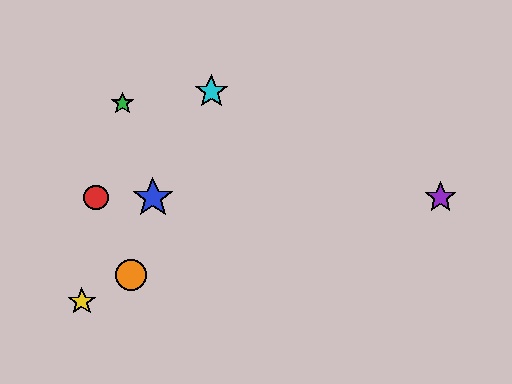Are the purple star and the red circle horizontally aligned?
Yes, both are at y≈198.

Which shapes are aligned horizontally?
The red circle, the blue star, the purple star are aligned horizontally.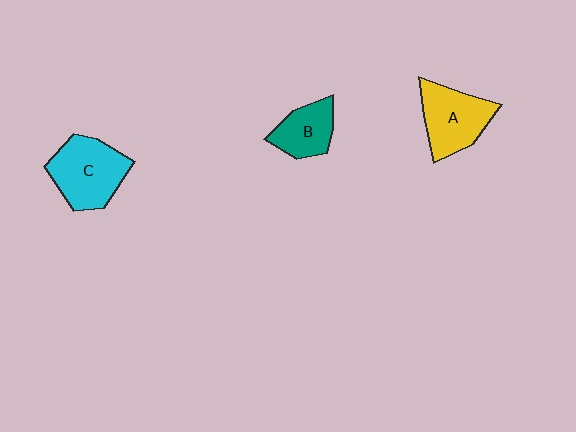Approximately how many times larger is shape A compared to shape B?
Approximately 1.4 times.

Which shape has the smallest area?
Shape B (teal).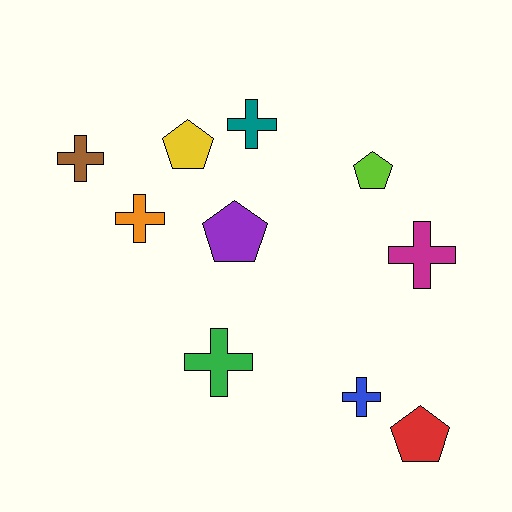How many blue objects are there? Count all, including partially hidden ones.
There is 1 blue object.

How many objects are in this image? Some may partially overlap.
There are 10 objects.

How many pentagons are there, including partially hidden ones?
There are 4 pentagons.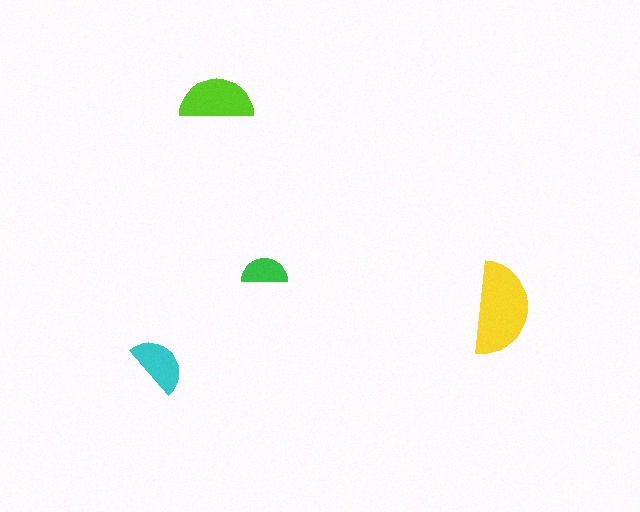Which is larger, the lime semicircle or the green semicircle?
The lime one.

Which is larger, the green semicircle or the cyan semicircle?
The cyan one.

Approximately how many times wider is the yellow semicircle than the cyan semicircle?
About 1.5 times wider.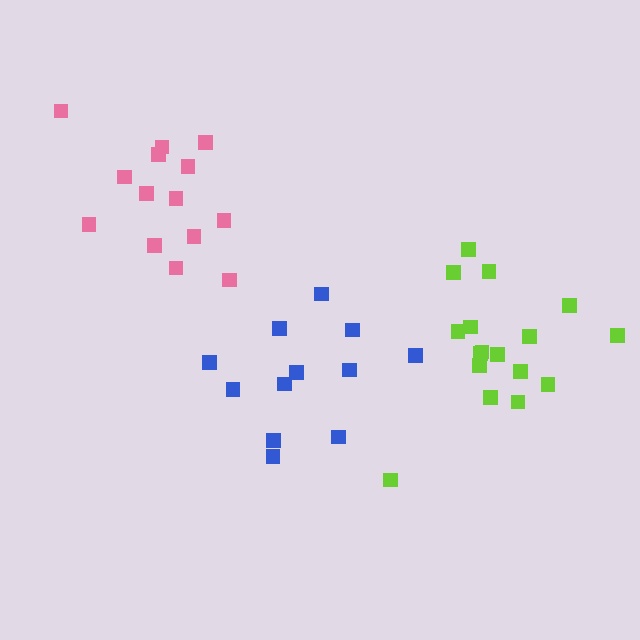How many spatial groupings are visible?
There are 3 spatial groupings.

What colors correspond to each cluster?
The clusters are colored: blue, pink, lime.